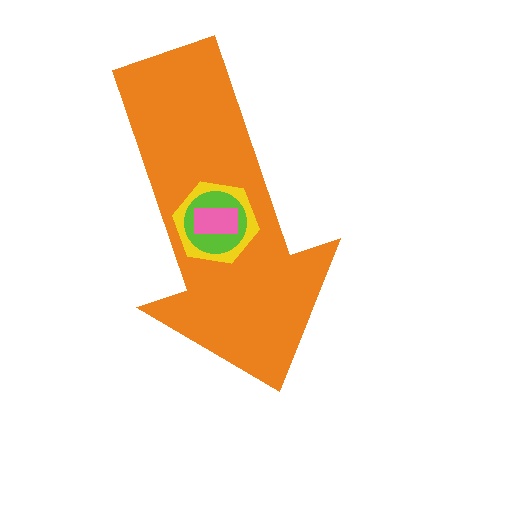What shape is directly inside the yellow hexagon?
The lime circle.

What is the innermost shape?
The pink rectangle.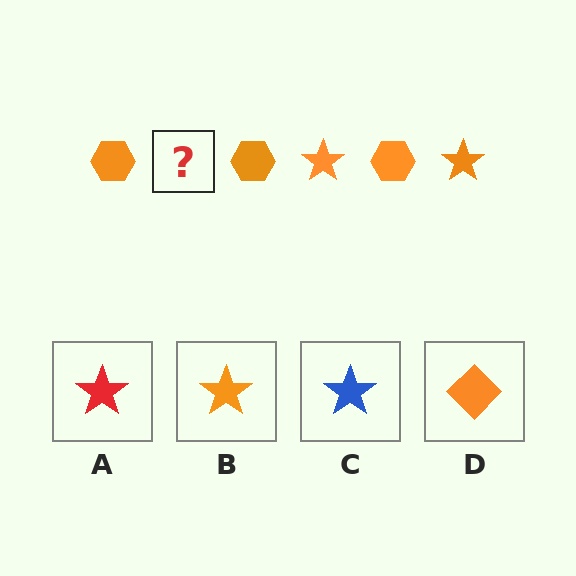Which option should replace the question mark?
Option B.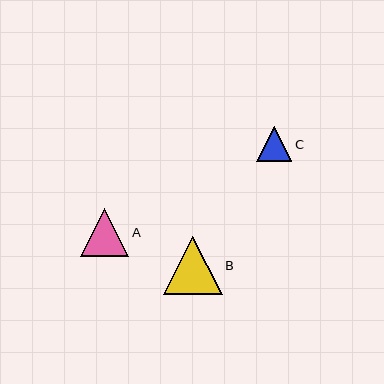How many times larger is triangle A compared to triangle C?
Triangle A is approximately 1.4 times the size of triangle C.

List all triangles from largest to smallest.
From largest to smallest: B, A, C.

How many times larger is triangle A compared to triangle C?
Triangle A is approximately 1.4 times the size of triangle C.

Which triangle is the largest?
Triangle B is the largest with a size of approximately 59 pixels.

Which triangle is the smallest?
Triangle C is the smallest with a size of approximately 35 pixels.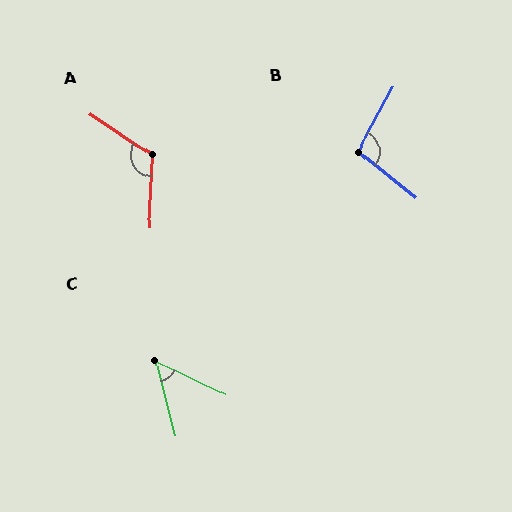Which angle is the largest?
A, at approximately 121 degrees.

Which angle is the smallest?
C, at approximately 49 degrees.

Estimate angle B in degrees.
Approximately 100 degrees.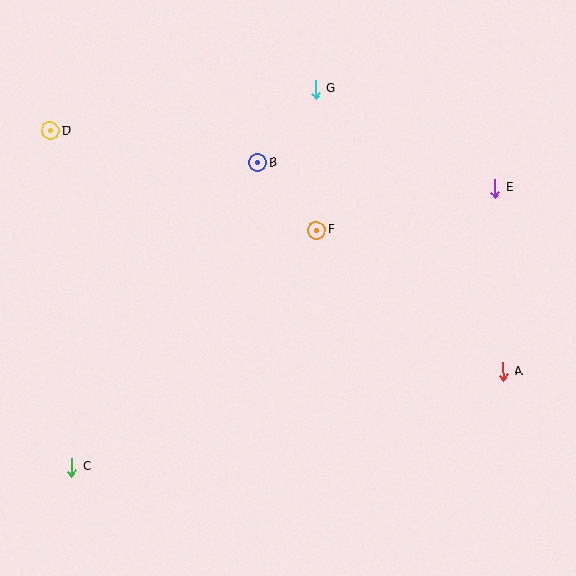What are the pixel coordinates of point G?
Point G is at (315, 89).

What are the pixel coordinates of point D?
Point D is at (50, 131).